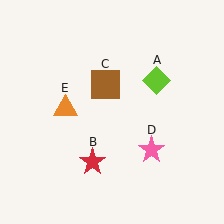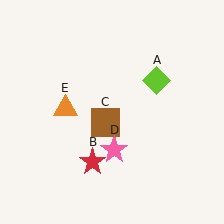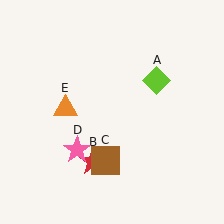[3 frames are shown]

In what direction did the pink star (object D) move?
The pink star (object D) moved left.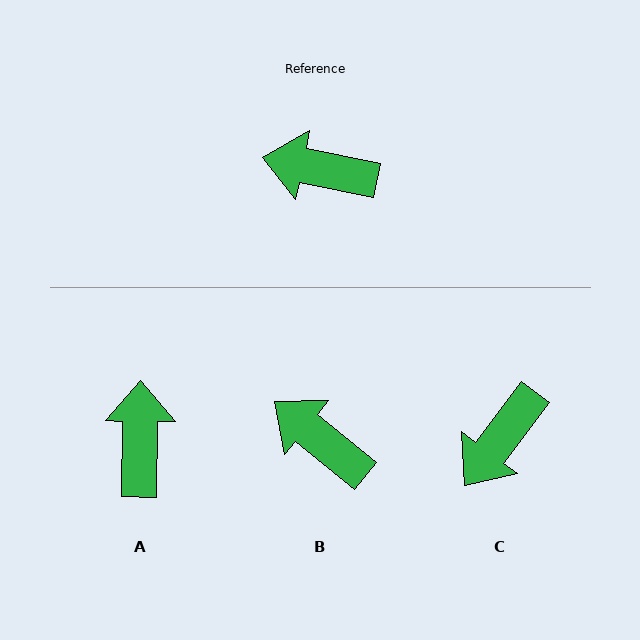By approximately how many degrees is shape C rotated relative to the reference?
Approximately 64 degrees counter-clockwise.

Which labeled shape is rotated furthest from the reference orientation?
A, about 79 degrees away.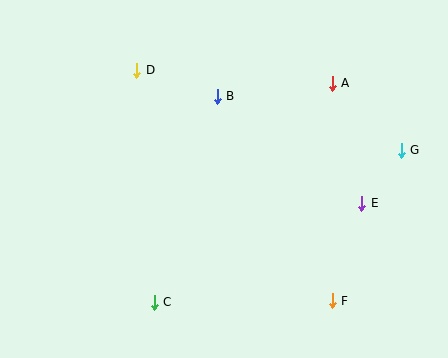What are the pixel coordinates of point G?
Point G is at (401, 150).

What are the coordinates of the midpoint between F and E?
The midpoint between F and E is at (347, 252).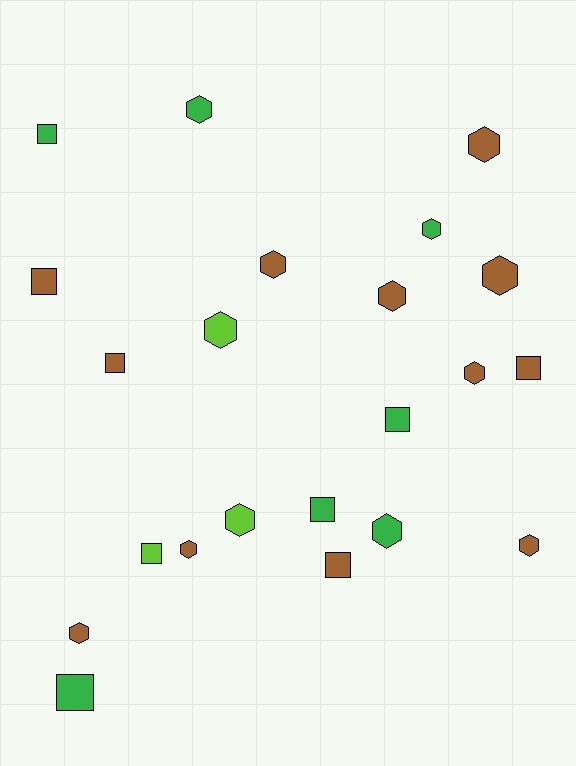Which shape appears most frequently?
Hexagon, with 13 objects.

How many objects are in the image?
There are 22 objects.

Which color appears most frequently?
Brown, with 12 objects.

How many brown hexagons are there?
There are 8 brown hexagons.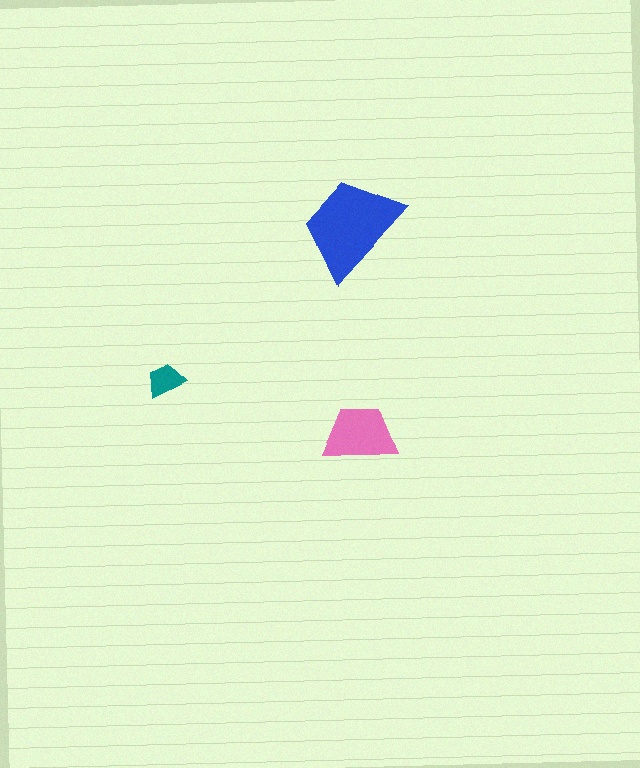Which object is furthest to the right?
The pink trapezoid is rightmost.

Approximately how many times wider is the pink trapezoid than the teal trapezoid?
About 2 times wider.